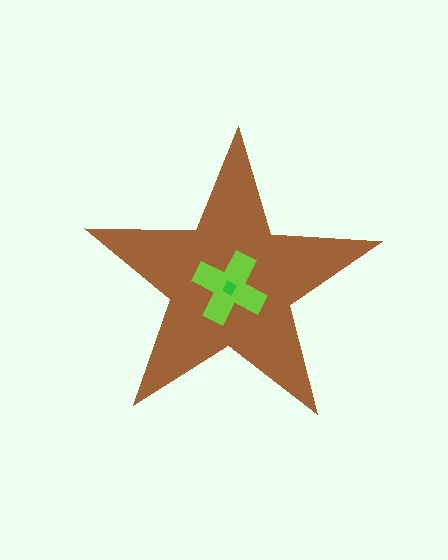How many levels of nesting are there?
3.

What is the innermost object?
The green diamond.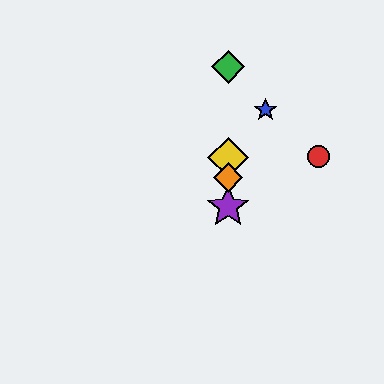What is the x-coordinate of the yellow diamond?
The yellow diamond is at x≈228.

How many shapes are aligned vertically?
4 shapes (the green diamond, the yellow diamond, the purple star, the orange diamond) are aligned vertically.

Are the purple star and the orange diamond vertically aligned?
Yes, both are at x≈228.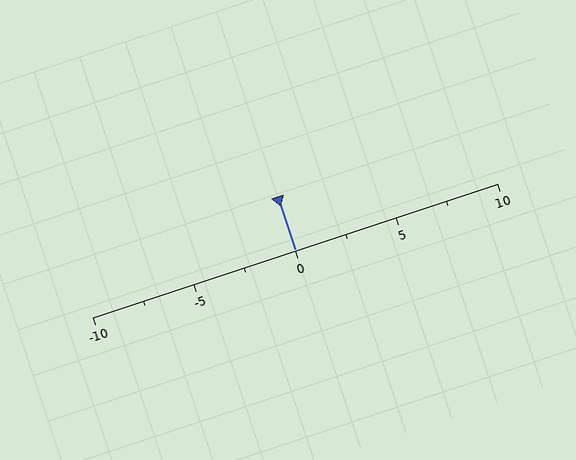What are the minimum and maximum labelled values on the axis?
The axis runs from -10 to 10.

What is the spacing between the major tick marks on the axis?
The major ticks are spaced 5 apart.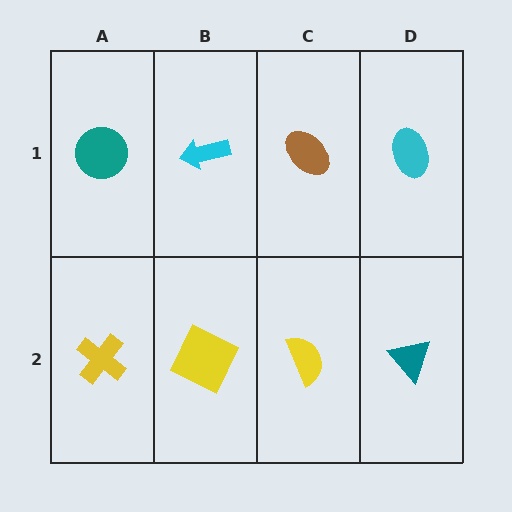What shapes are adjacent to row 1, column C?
A yellow semicircle (row 2, column C), a cyan arrow (row 1, column B), a cyan ellipse (row 1, column D).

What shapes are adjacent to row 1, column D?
A teal triangle (row 2, column D), a brown ellipse (row 1, column C).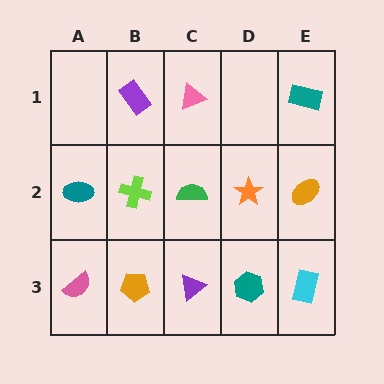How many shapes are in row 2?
5 shapes.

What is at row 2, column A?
A teal ellipse.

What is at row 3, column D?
A teal hexagon.